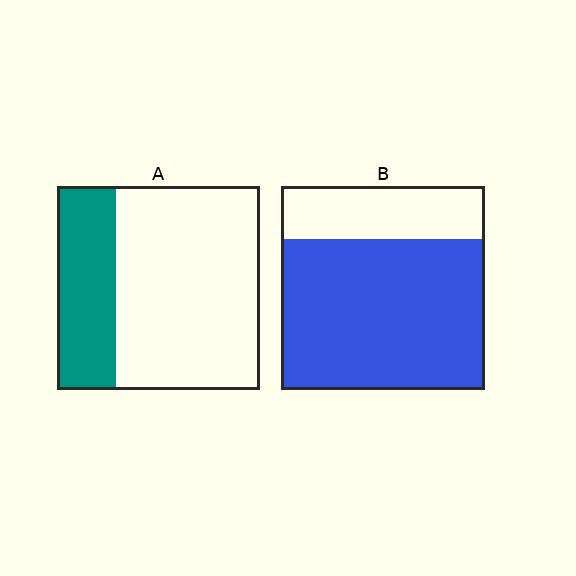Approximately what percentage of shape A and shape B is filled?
A is approximately 30% and B is approximately 75%.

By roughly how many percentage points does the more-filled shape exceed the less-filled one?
By roughly 45 percentage points (B over A).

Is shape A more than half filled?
No.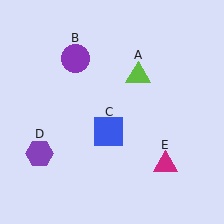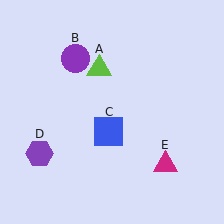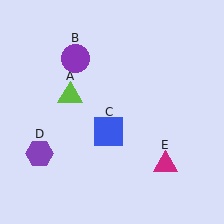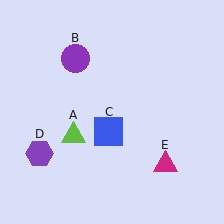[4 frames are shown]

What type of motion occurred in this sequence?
The lime triangle (object A) rotated counterclockwise around the center of the scene.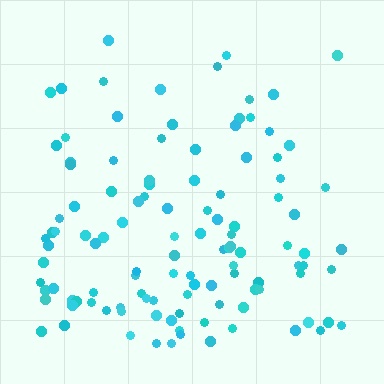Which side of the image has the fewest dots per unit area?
The top.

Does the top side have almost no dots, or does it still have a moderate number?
Still a moderate number, just noticeably fewer than the bottom.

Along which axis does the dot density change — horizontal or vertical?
Vertical.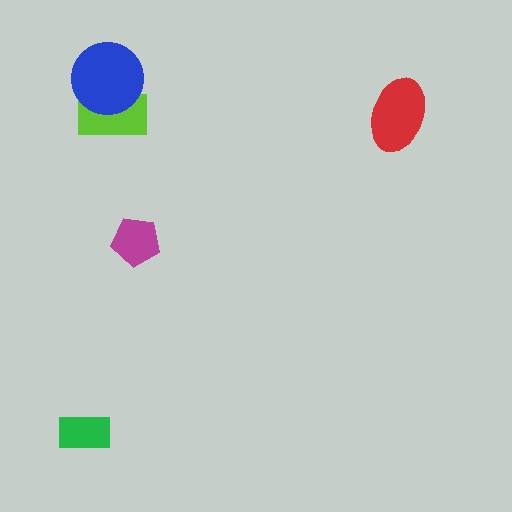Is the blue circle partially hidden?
No, no other shape covers it.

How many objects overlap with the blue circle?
1 object overlaps with the blue circle.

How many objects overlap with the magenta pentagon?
0 objects overlap with the magenta pentagon.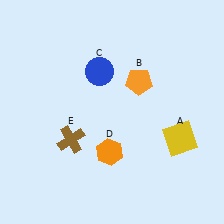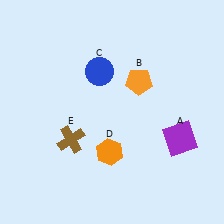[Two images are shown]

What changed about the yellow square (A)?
In Image 1, A is yellow. In Image 2, it changed to purple.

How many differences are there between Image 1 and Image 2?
There is 1 difference between the two images.